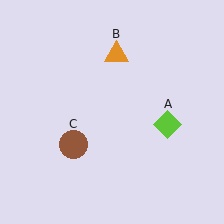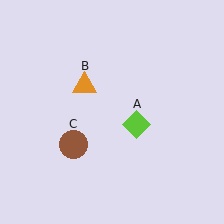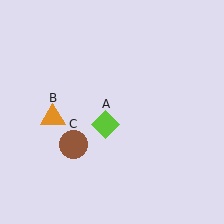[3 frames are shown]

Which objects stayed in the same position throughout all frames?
Brown circle (object C) remained stationary.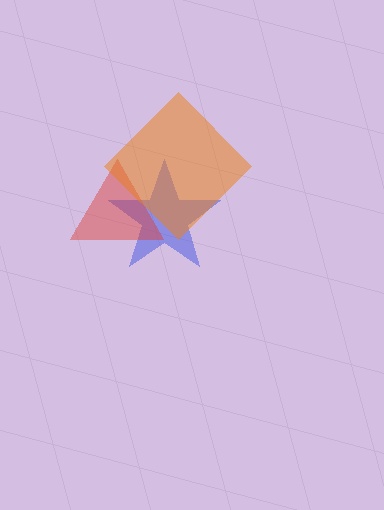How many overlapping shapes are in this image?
There are 3 overlapping shapes in the image.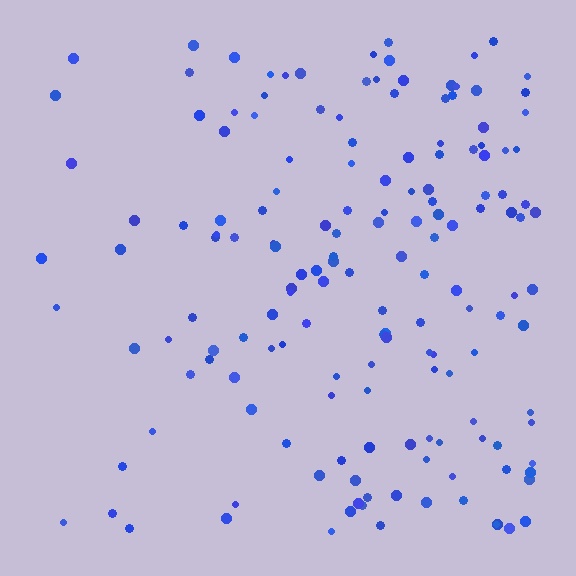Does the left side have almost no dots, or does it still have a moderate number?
Still a moderate number, just noticeably fewer than the right.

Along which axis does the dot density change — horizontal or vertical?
Horizontal.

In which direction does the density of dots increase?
From left to right, with the right side densest.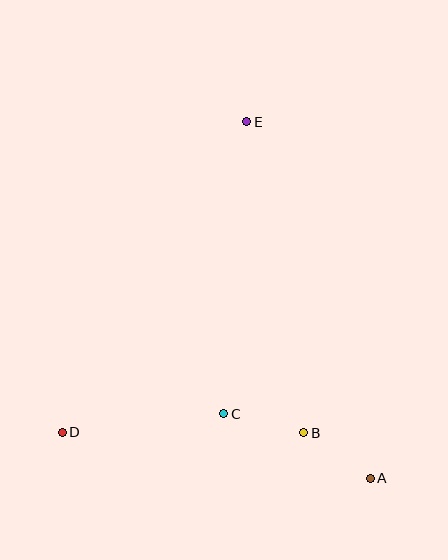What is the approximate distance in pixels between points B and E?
The distance between B and E is approximately 316 pixels.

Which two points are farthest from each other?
Points A and E are farthest from each other.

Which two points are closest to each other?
Points A and B are closest to each other.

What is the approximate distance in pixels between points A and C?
The distance between A and C is approximately 160 pixels.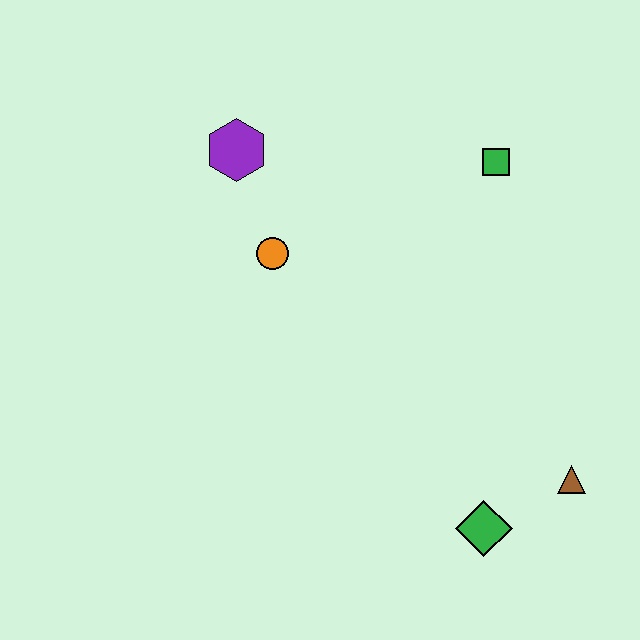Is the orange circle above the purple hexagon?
No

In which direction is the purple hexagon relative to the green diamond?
The purple hexagon is above the green diamond.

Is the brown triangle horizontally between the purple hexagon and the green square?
No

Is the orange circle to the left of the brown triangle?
Yes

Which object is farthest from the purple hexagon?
The brown triangle is farthest from the purple hexagon.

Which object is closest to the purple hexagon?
The orange circle is closest to the purple hexagon.